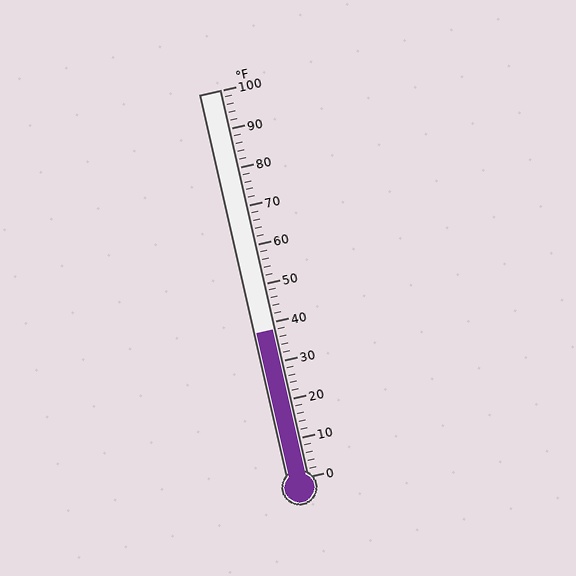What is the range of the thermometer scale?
The thermometer scale ranges from 0°F to 100°F.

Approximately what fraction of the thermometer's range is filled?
The thermometer is filled to approximately 40% of its range.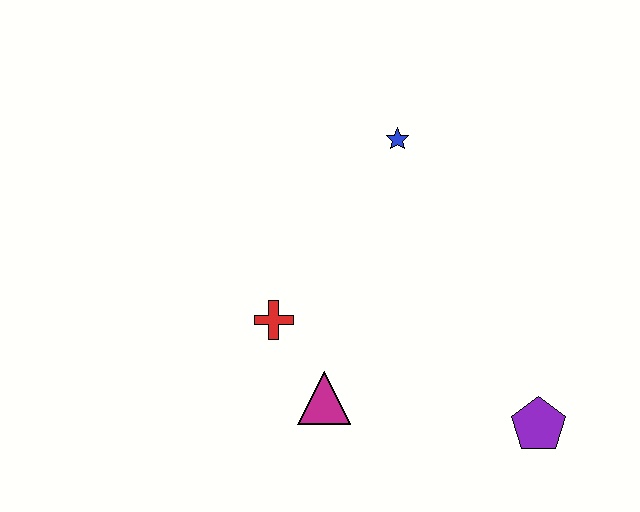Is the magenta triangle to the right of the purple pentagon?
No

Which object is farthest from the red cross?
The purple pentagon is farthest from the red cross.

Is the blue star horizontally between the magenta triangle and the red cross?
No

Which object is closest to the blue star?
The red cross is closest to the blue star.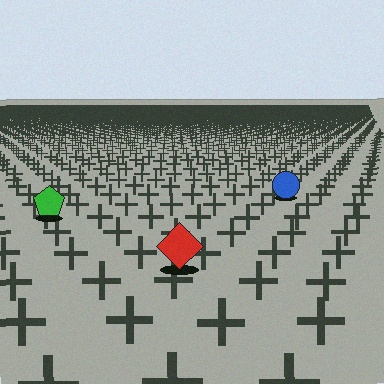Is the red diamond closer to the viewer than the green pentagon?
Yes. The red diamond is closer — you can tell from the texture gradient: the ground texture is coarser near it.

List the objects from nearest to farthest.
From nearest to farthest: the red diamond, the green pentagon, the blue circle.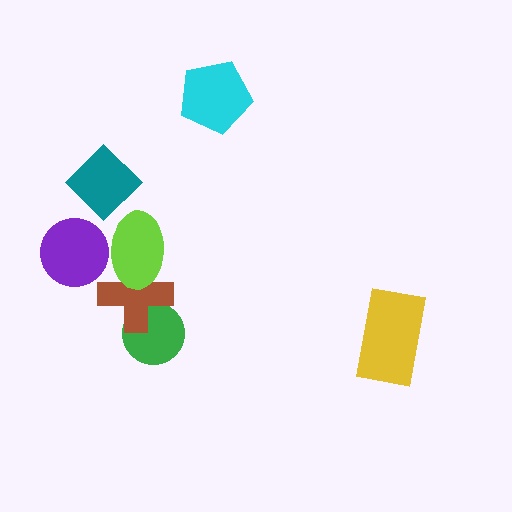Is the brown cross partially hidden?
Yes, it is partially covered by another shape.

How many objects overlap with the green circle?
1 object overlaps with the green circle.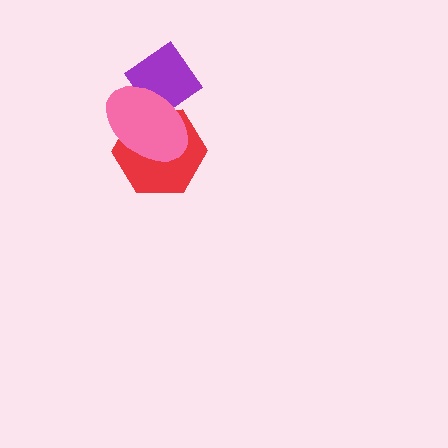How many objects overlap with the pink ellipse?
2 objects overlap with the pink ellipse.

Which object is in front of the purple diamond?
The pink ellipse is in front of the purple diamond.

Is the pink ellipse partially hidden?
No, no other shape covers it.